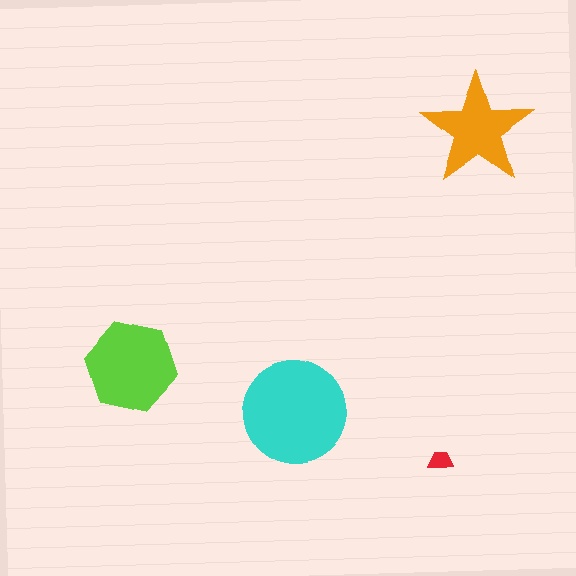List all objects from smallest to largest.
The red trapezoid, the orange star, the lime hexagon, the cyan circle.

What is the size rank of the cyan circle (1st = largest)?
1st.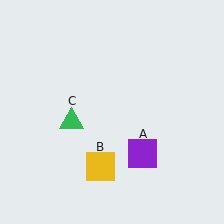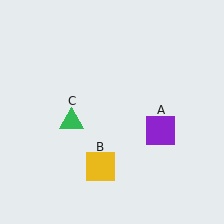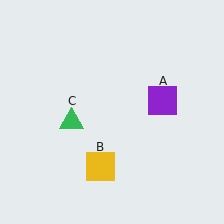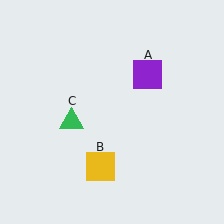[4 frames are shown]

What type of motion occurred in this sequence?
The purple square (object A) rotated counterclockwise around the center of the scene.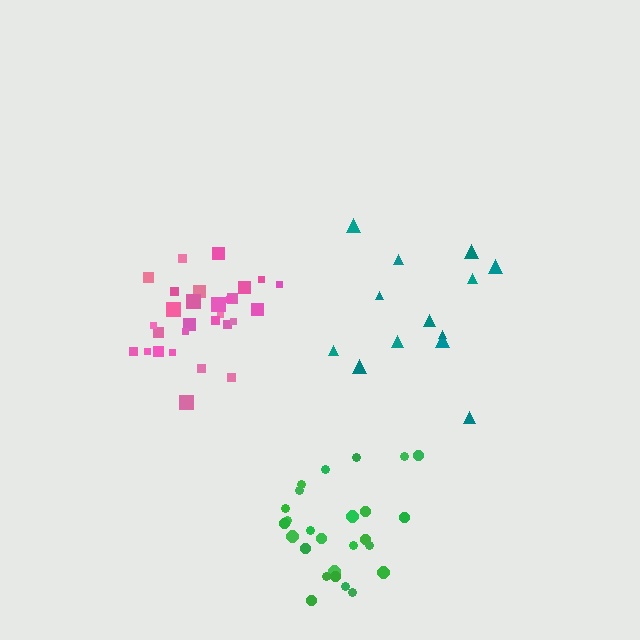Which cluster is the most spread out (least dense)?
Teal.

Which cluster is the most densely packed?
Pink.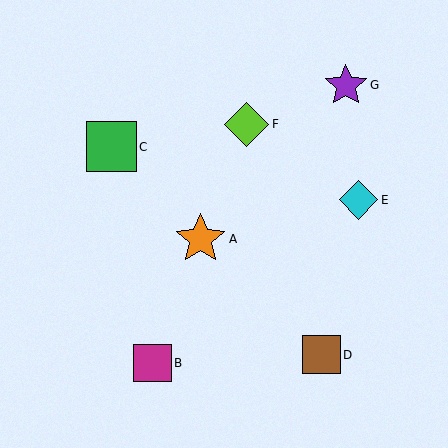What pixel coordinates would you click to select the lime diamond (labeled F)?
Click at (247, 124) to select the lime diamond F.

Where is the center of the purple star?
The center of the purple star is at (346, 85).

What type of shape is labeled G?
Shape G is a purple star.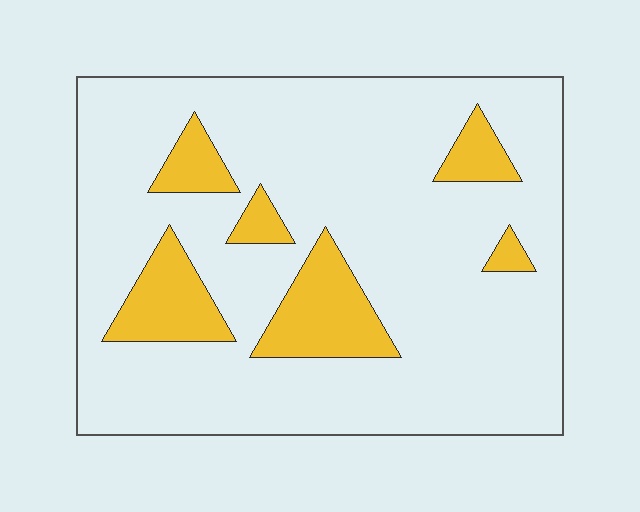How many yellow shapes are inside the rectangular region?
6.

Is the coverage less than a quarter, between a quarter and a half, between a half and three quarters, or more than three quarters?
Less than a quarter.